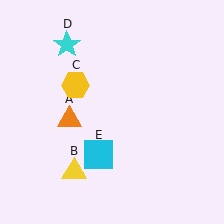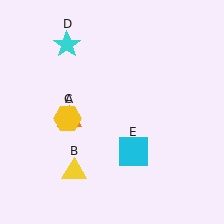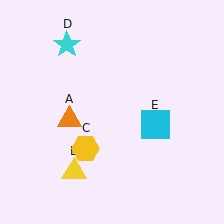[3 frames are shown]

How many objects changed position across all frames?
2 objects changed position: yellow hexagon (object C), cyan square (object E).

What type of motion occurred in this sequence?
The yellow hexagon (object C), cyan square (object E) rotated counterclockwise around the center of the scene.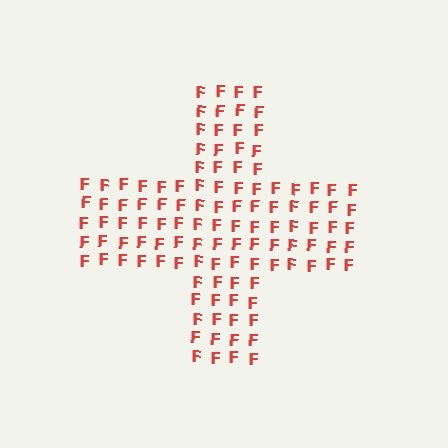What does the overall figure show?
The overall figure shows a cross.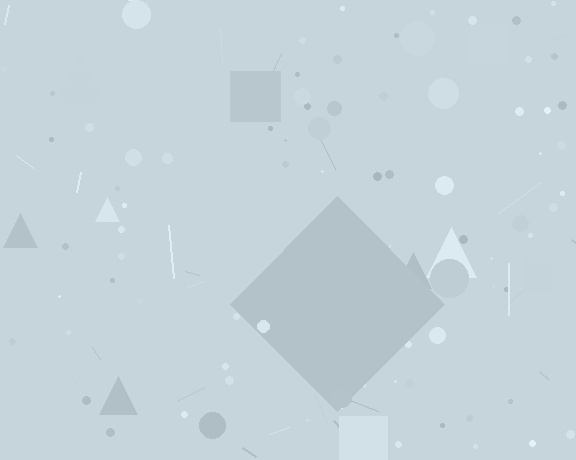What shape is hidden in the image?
A diamond is hidden in the image.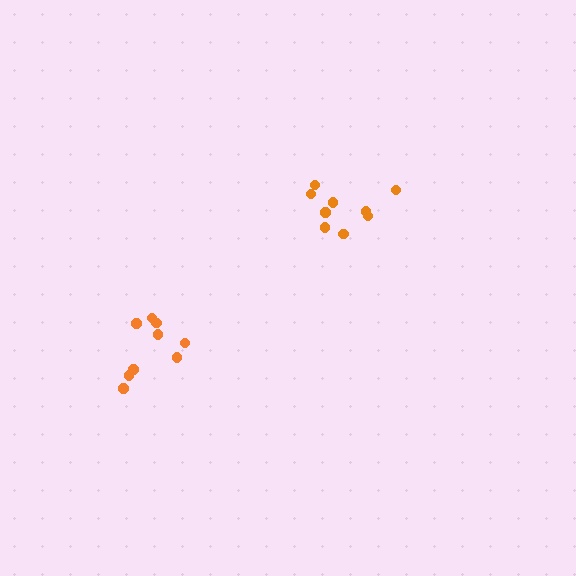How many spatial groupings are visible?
There are 2 spatial groupings.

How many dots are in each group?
Group 1: 9 dots, Group 2: 9 dots (18 total).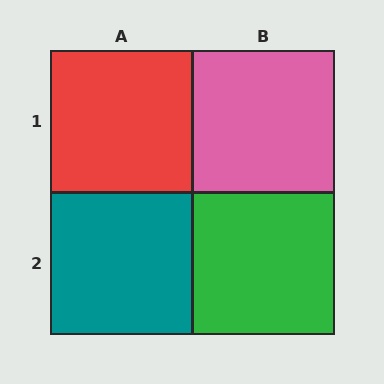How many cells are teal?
1 cell is teal.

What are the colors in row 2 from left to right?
Teal, green.